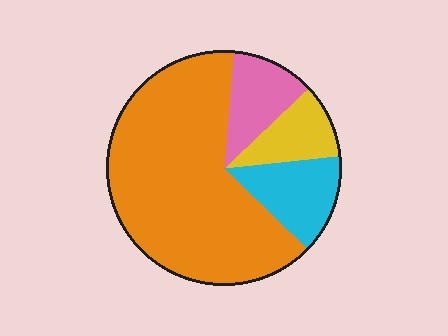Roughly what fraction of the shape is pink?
Pink takes up about one eighth (1/8) of the shape.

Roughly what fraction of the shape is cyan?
Cyan covers 14% of the shape.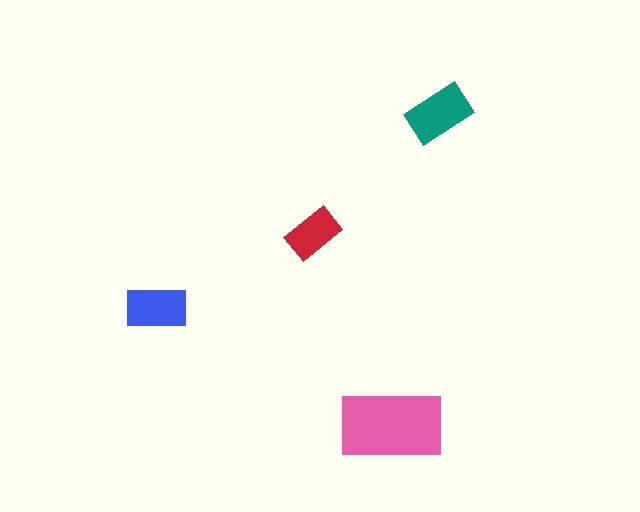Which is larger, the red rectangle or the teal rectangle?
The teal one.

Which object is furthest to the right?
The teal rectangle is rightmost.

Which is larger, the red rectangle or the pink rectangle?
The pink one.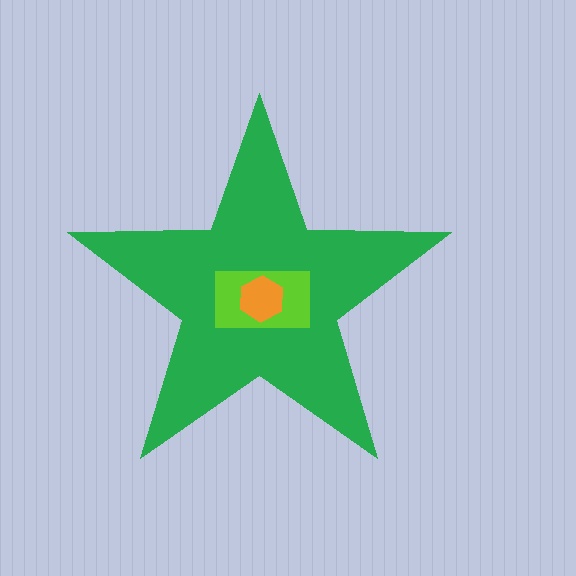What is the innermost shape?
The orange hexagon.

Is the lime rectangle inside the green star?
Yes.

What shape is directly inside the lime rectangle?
The orange hexagon.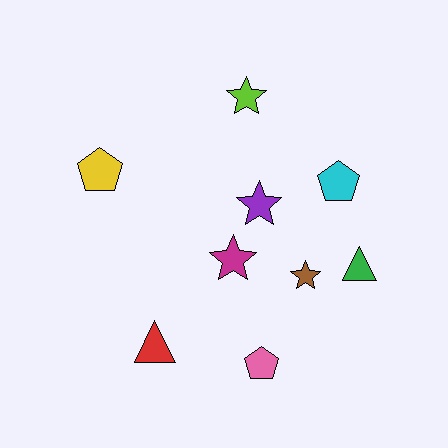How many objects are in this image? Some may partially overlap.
There are 9 objects.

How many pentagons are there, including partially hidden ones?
There are 3 pentagons.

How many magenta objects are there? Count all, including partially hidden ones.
There is 1 magenta object.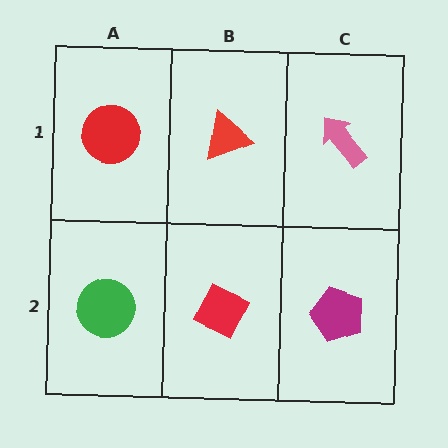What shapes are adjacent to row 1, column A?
A green circle (row 2, column A), a red triangle (row 1, column B).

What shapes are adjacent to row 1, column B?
A red diamond (row 2, column B), a red circle (row 1, column A), a pink arrow (row 1, column C).